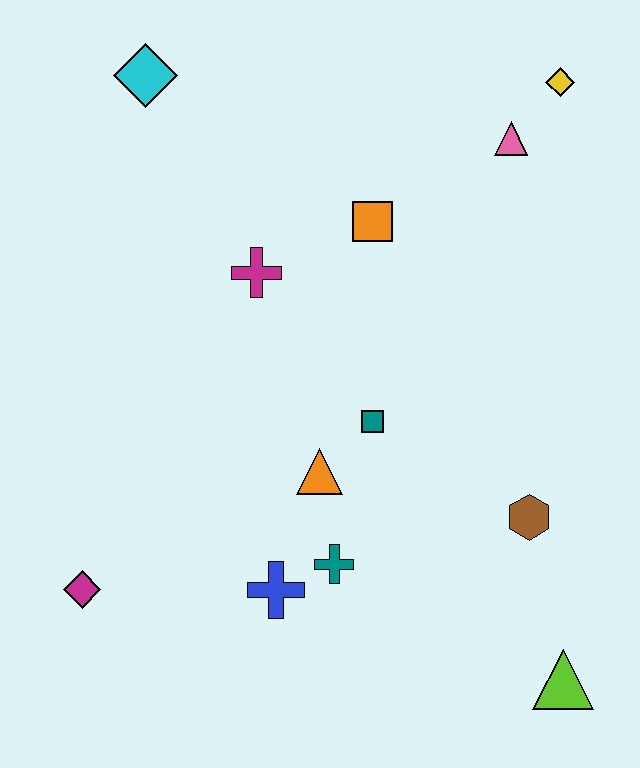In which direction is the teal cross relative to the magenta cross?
The teal cross is below the magenta cross.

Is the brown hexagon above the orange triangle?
No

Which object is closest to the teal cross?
The blue cross is closest to the teal cross.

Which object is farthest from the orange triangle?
The yellow diamond is farthest from the orange triangle.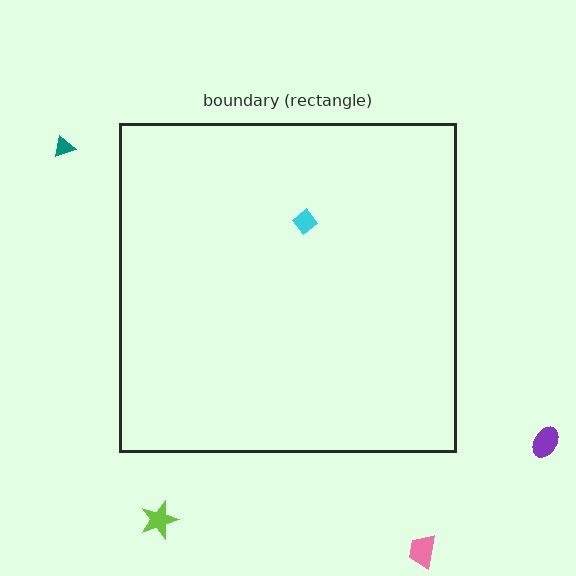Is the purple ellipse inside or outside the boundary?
Outside.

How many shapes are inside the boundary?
1 inside, 4 outside.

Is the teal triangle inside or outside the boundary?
Outside.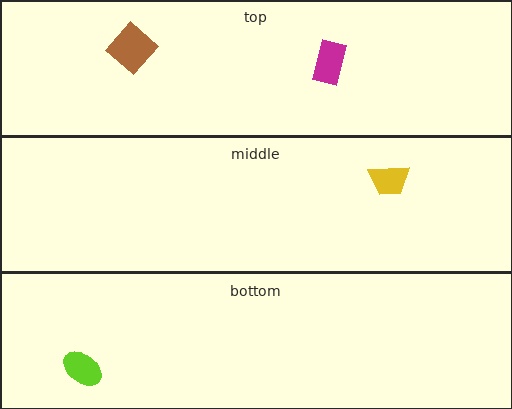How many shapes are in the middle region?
1.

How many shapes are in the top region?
2.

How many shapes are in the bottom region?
1.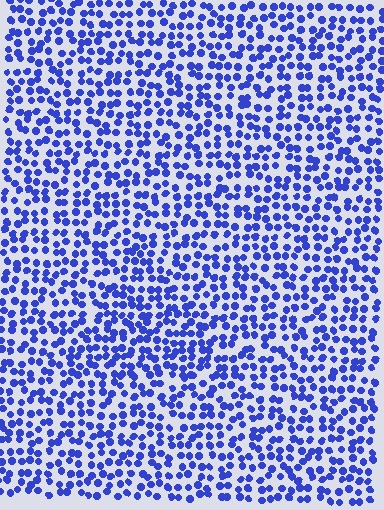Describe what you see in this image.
The image contains small blue elements arranged at two different densities. A triangle-shaped region is visible where the elements are more densely packed than the surrounding area.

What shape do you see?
I see a triangle.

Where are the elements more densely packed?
The elements are more densely packed inside the triangle boundary.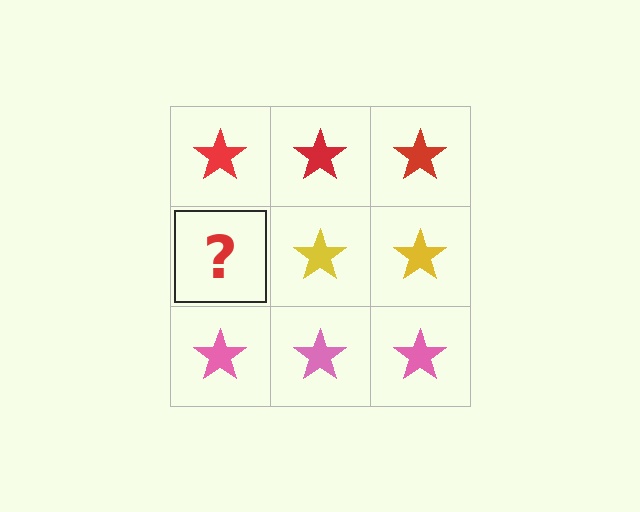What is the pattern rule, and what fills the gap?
The rule is that each row has a consistent color. The gap should be filled with a yellow star.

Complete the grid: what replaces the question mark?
The question mark should be replaced with a yellow star.